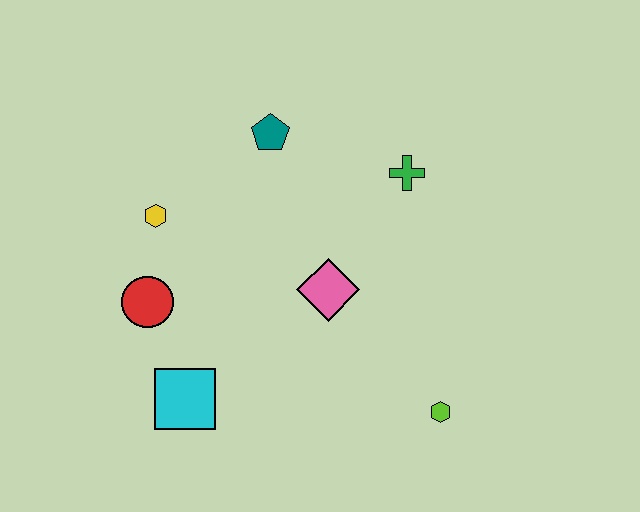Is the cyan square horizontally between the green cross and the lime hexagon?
No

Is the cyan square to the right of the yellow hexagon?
Yes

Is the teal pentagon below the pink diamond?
No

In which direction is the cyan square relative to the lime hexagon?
The cyan square is to the left of the lime hexagon.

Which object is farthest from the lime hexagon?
The yellow hexagon is farthest from the lime hexagon.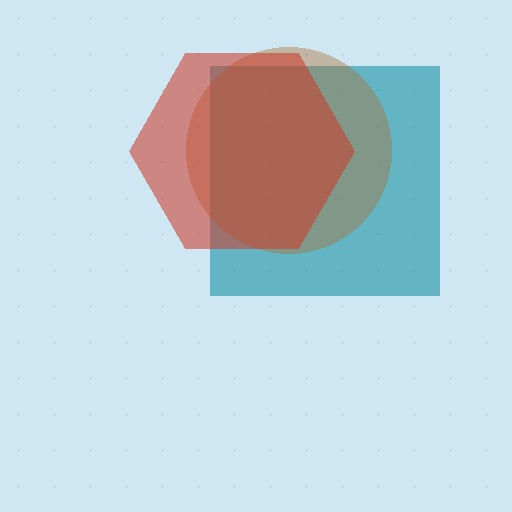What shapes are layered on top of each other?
The layered shapes are: a teal square, a brown circle, a red hexagon.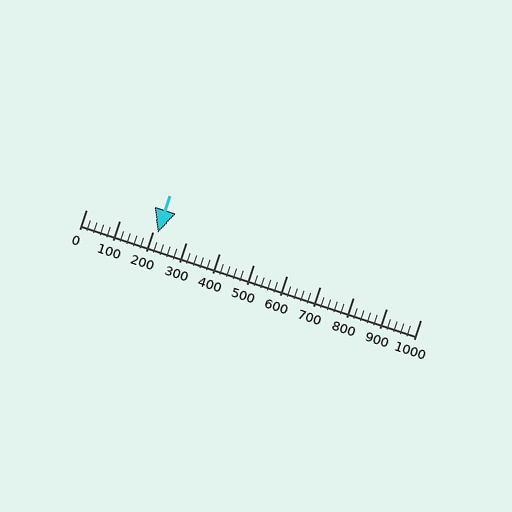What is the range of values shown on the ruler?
The ruler shows values from 0 to 1000.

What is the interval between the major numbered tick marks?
The major tick marks are spaced 100 units apart.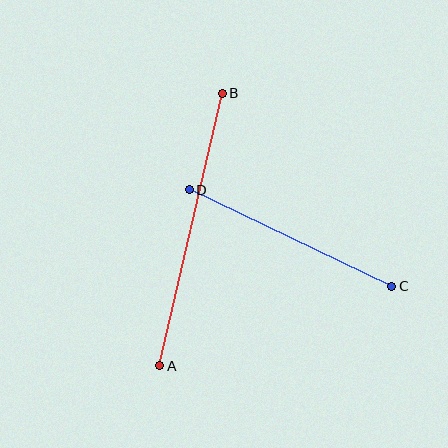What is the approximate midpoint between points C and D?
The midpoint is at approximately (291, 238) pixels.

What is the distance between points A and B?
The distance is approximately 279 pixels.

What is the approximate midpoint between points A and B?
The midpoint is at approximately (191, 229) pixels.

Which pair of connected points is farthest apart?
Points A and B are farthest apart.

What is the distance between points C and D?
The distance is approximately 224 pixels.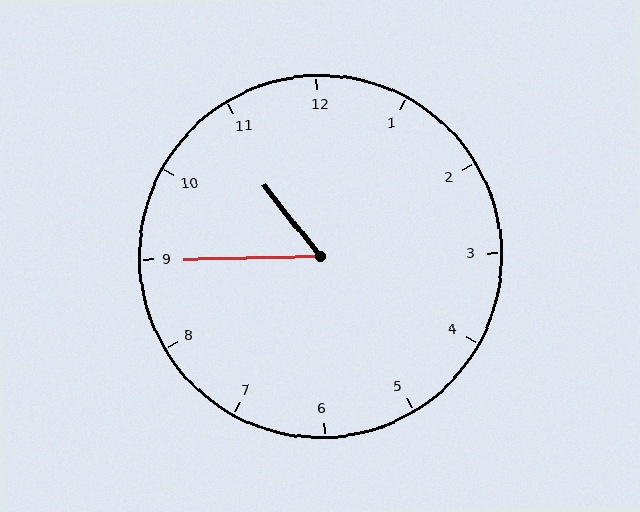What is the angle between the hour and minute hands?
Approximately 52 degrees.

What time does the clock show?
10:45.